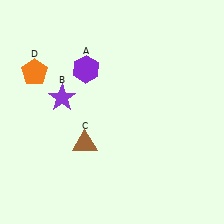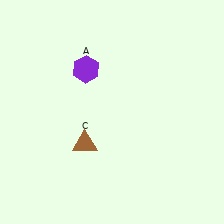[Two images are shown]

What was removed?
The purple star (B), the orange pentagon (D) were removed in Image 2.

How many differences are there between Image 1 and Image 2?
There are 2 differences between the two images.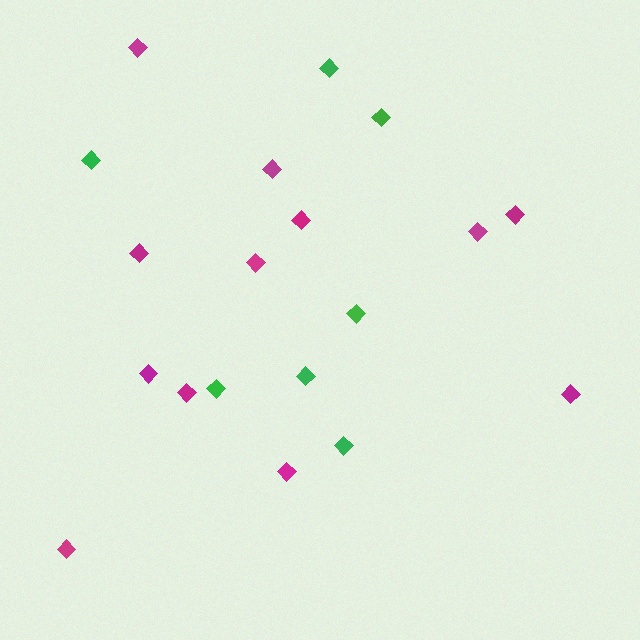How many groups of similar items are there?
There are 2 groups: one group of magenta diamonds (12) and one group of green diamonds (7).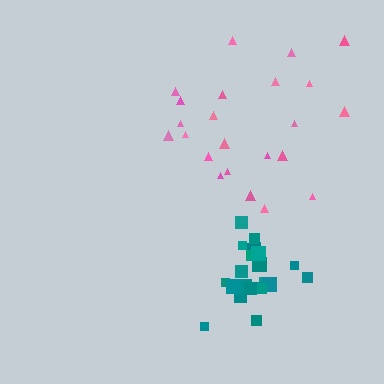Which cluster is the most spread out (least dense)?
Pink.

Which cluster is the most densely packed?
Teal.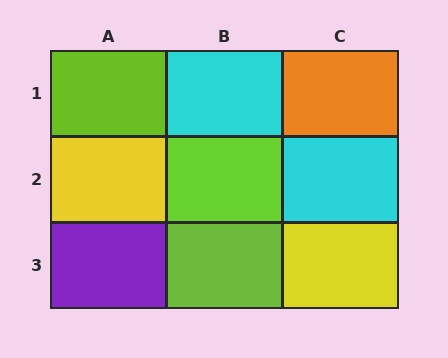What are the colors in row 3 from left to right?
Purple, lime, yellow.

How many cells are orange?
1 cell is orange.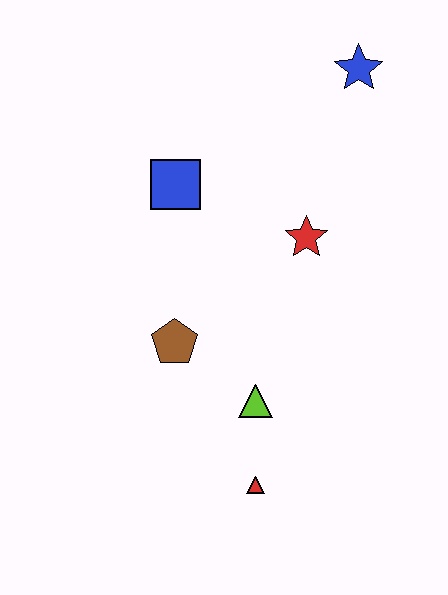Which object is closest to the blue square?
The red star is closest to the blue square.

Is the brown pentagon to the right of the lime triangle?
No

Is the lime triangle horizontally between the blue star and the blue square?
Yes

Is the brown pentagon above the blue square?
No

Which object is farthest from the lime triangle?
The blue star is farthest from the lime triangle.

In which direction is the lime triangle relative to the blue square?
The lime triangle is below the blue square.